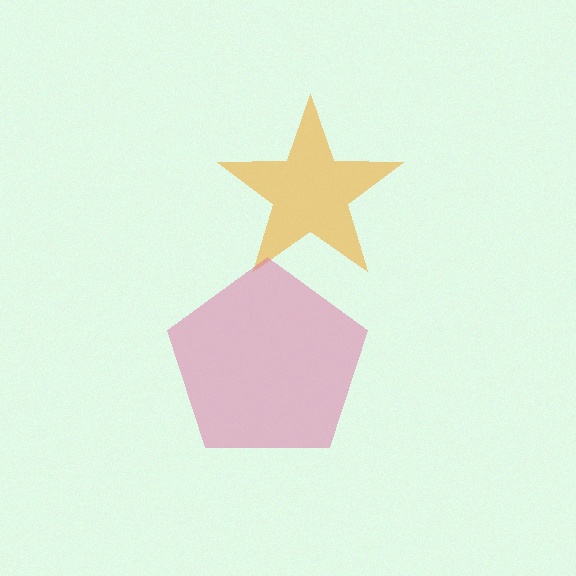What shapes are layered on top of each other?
The layered shapes are: an orange star, a pink pentagon.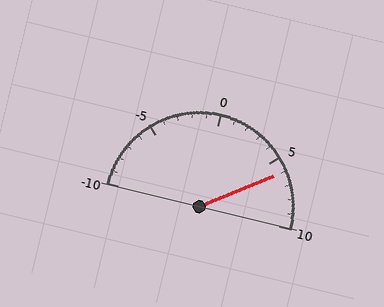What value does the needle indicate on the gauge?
The needle indicates approximately 6.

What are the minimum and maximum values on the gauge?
The gauge ranges from -10 to 10.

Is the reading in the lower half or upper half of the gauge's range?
The reading is in the upper half of the range (-10 to 10).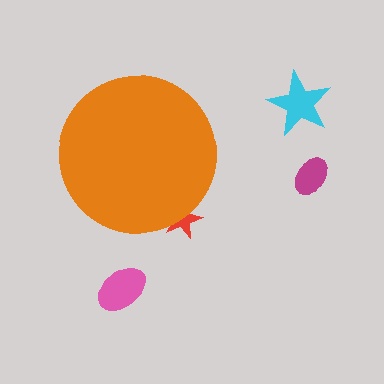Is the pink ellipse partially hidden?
No, the pink ellipse is fully visible.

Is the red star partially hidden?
Yes, the red star is partially hidden behind the orange circle.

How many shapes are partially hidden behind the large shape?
1 shape is partially hidden.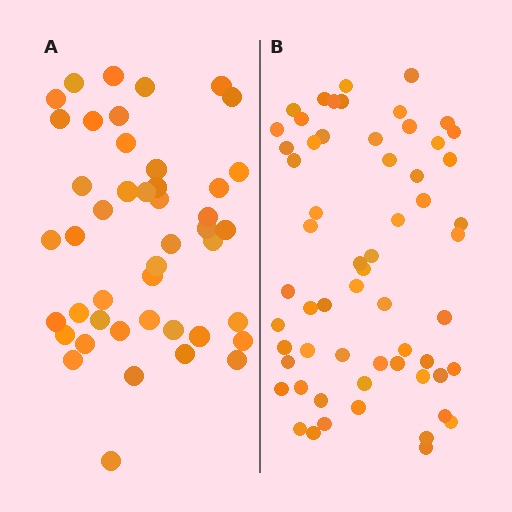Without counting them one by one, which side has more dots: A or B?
Region B (the right region) has more dots.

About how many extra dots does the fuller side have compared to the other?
Region B has approximately 15 more dots than region A.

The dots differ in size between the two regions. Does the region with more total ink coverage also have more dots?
No. Region A has more total ink coverage because its dots are larger, but region B actually contains more individual dots. Total area can be misleading — the number of items is what matters here.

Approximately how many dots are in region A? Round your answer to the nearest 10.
About 40 dots. (The exact count is 45, which rounds to 40.)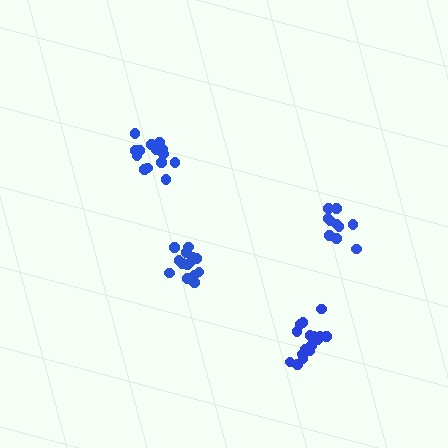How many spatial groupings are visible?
There are 4 spatial groupings.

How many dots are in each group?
Group 1: 14 dots, Group 2: 15 dots, Group 3: 16 dots, Group 4: 10 dots (55 total).